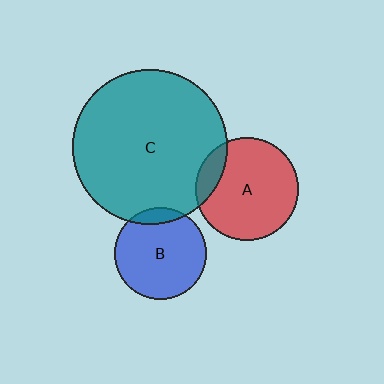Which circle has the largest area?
Circle C (teal).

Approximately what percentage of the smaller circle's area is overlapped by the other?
Approximately 10%.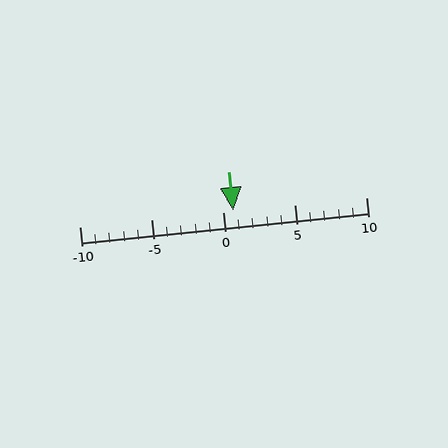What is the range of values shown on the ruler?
The ruler shows values from -10 to 10.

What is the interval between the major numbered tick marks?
The major tick marks are spaced 5 units apart.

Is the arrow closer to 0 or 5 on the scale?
The arrow is closer to 0.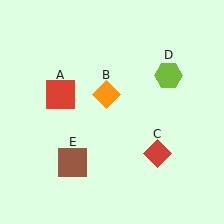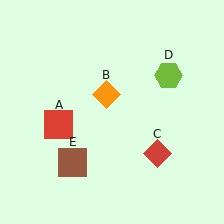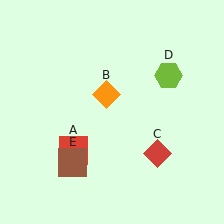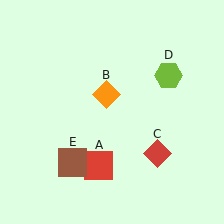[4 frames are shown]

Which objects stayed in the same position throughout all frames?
Orange diamond (object B) and red diamond (object C) and lime hexagon (object D) and brown square (object E) remained stationary.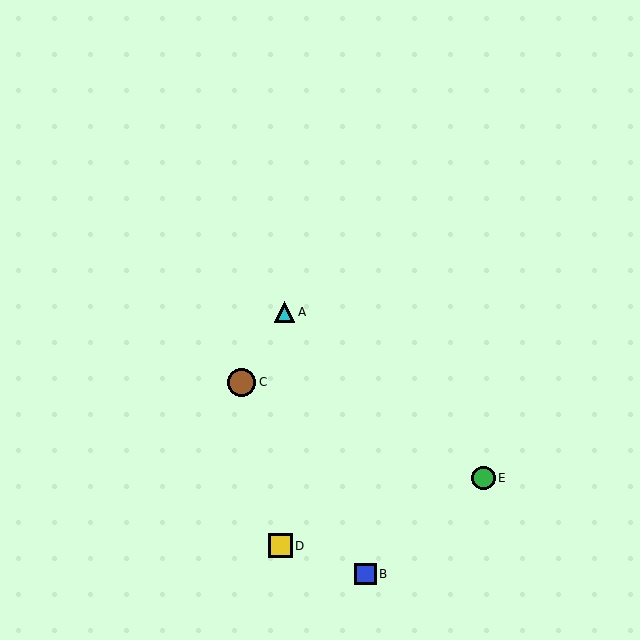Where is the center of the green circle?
The center of the green circle is at (484, 478).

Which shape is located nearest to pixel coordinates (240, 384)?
The brown circle (labeled C) at (242, 382) is nearest to that location.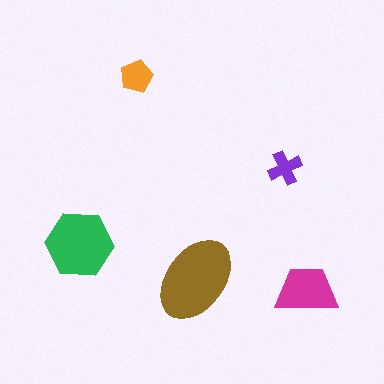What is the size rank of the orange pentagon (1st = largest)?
4th.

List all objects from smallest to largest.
The purple cross, the orange pentagon, the magenta trapezoid, the green hexagon, the brown ellipse.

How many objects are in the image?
There are 5 objects in the image.